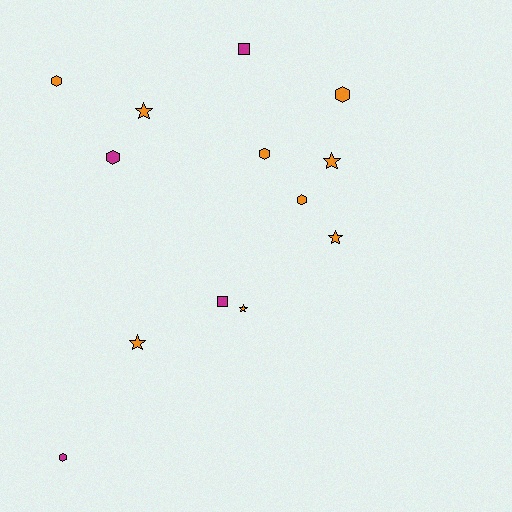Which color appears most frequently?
Orange, with 9 objects.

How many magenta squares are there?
There are 2 magenta squares.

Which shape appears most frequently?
Hexagon, with 6 objects.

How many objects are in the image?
There are 13 objects.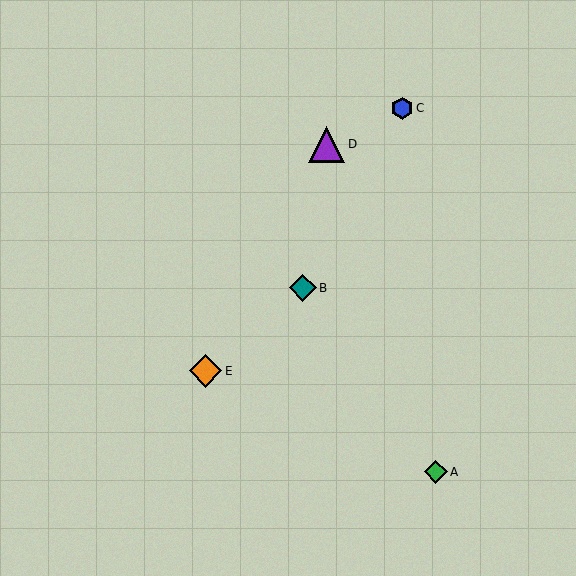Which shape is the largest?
The purple triangle (labeled D) is the largest.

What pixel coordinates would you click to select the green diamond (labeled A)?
Click at (436, 472) to select the green diamond A.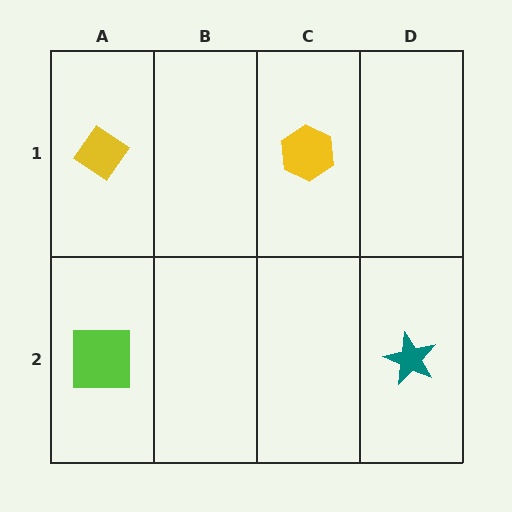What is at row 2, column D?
A teal star.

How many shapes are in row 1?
2 shapes.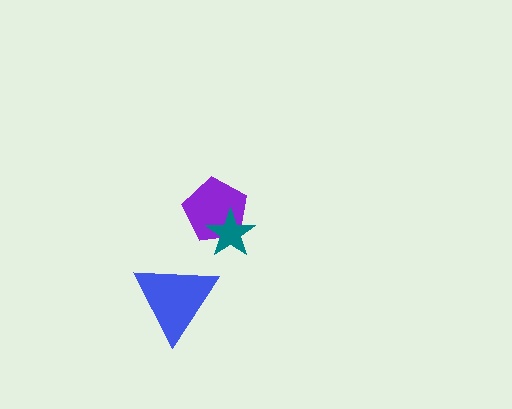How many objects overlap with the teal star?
1 object overlaps with the teal star.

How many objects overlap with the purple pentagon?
1 object overlaps with the purple pentagon.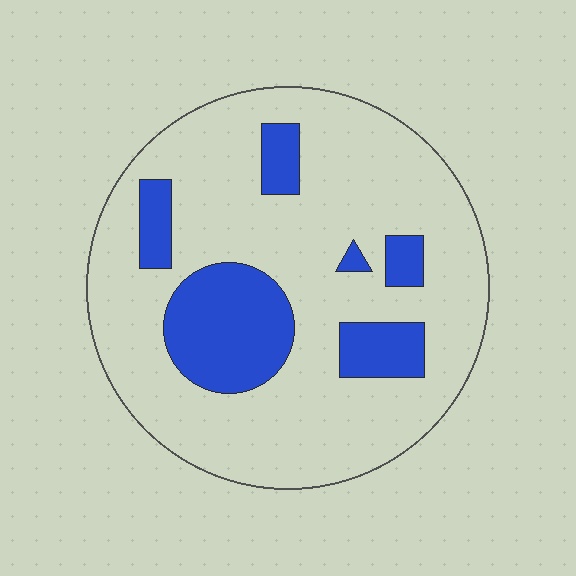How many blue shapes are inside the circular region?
6.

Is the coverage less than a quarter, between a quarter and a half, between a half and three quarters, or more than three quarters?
Less than a quarter.